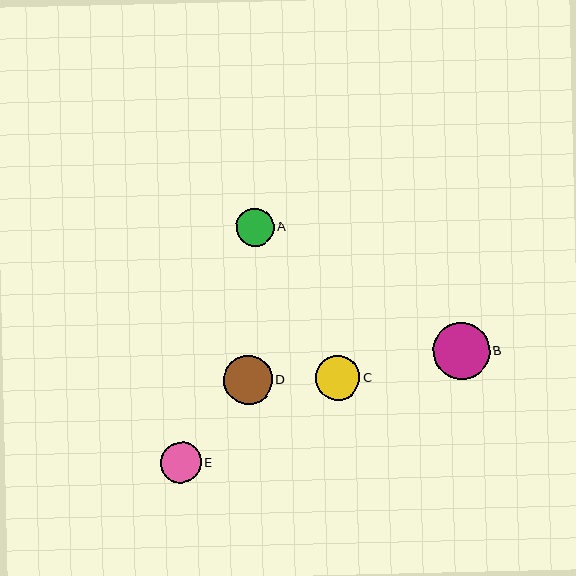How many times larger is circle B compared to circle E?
Circle B is approximately 1.4 times the size of circle E.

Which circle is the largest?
Circle B is the largest with a size of approximately 56 pixels.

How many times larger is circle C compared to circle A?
Circle C is approximately 1.2 times the size of circle A.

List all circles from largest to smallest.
From largest to smallest: B, D, C, E, A.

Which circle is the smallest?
Circle A is the smallest with a size of approximately 38 pixels.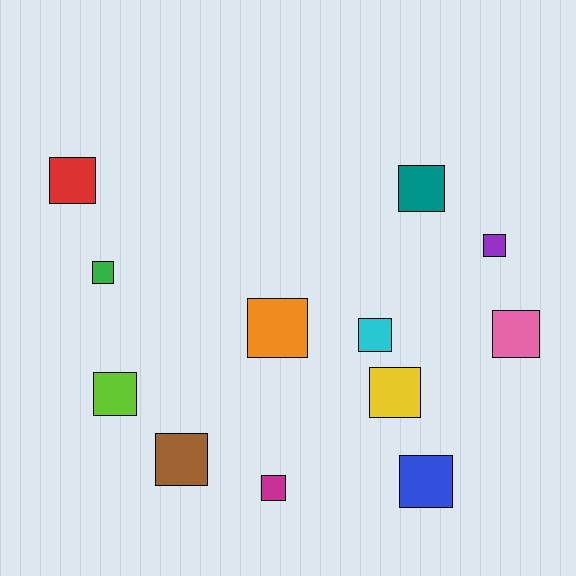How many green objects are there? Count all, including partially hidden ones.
There is 1 green object.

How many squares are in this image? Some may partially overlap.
There are 12 squares.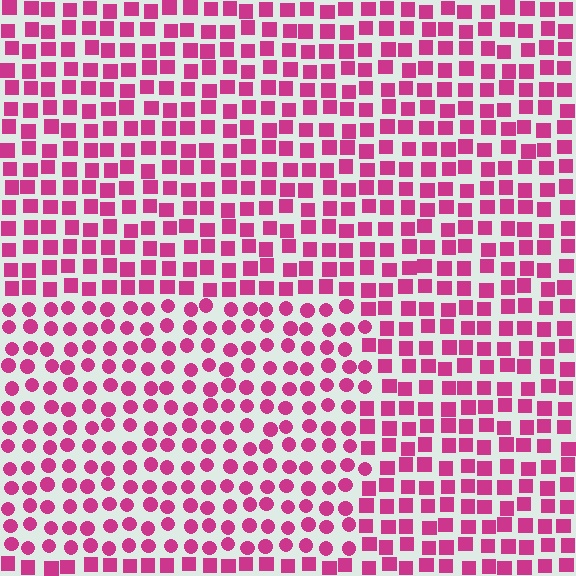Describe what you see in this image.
The image is filled with small magenta elements arranged in a uniform grid. A rectangle-shaped region contains circles, while the surrounding area contains squares. The boundary is defined purely by the change in element shape.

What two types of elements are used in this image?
The image uses circles inside the rectangle region and squares outside it.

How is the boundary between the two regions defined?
The boundary is defined by a change in element shape: circles inside vs. squares outside. All elements share the same color and spacing.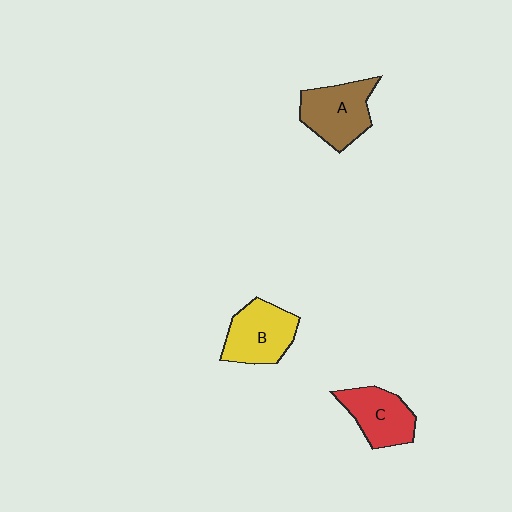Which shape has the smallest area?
Shape C (red).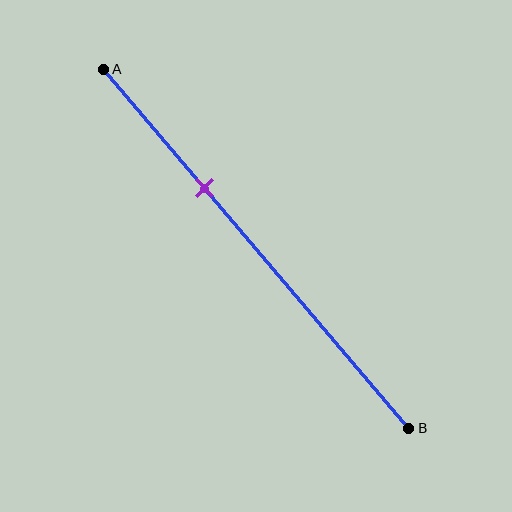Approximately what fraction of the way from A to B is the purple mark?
The purple mark is approximately 35% of the way from A to B.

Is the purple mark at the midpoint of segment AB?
No, the mark is at about 35% from A, not at the 50% midpoint.